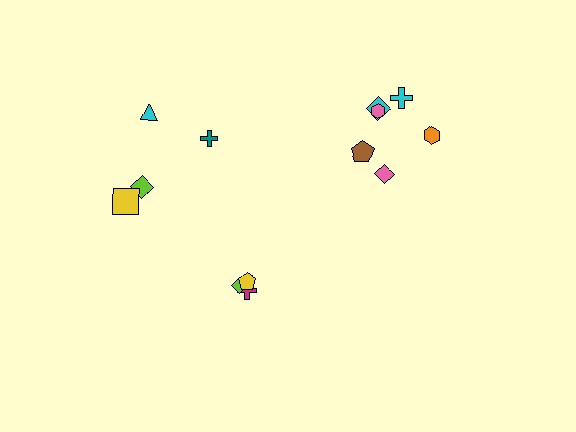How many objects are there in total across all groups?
There are 13 objects.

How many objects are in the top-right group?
There are 6 objects.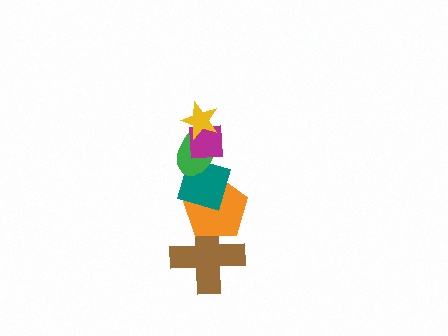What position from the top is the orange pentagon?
The orange pentagon is 5th from the top.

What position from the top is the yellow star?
The yellow star is 1st from the top.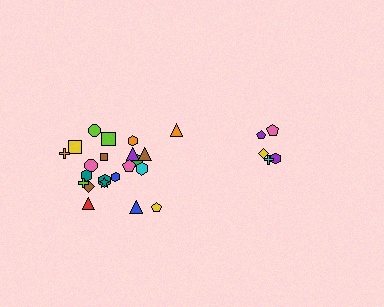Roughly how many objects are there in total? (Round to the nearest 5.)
Roughly 25 objects in total.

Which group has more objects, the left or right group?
The left group.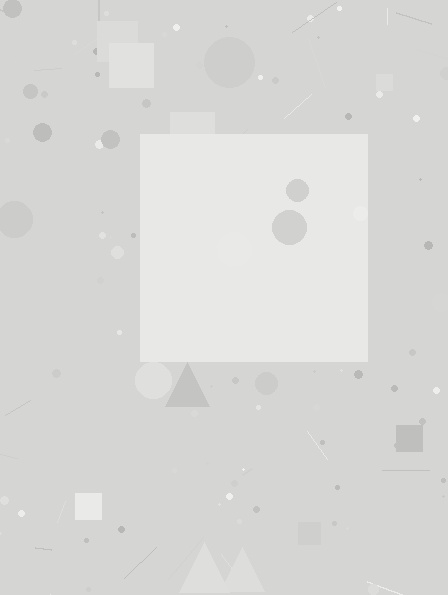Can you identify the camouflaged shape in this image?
The camouflaged shape is a square.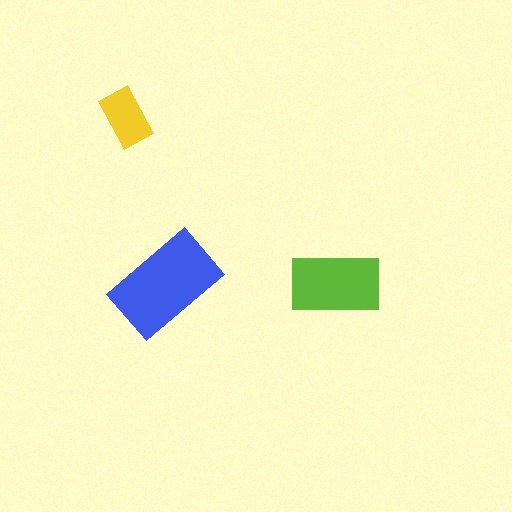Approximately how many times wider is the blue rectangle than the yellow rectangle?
About 2 times wider.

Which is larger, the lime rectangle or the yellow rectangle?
The lime one.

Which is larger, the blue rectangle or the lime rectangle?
The blue one.